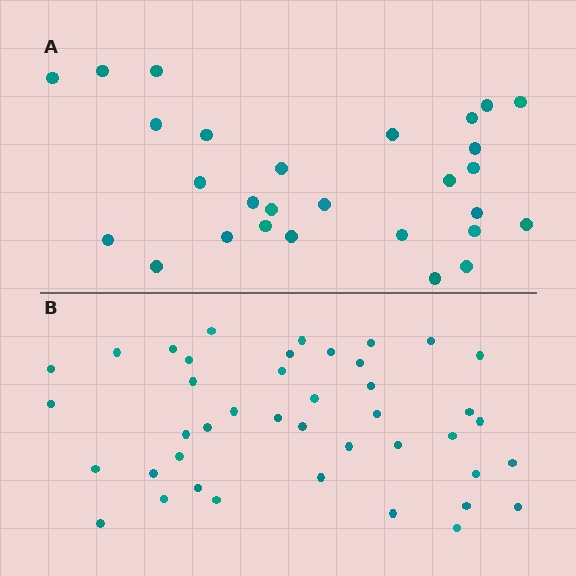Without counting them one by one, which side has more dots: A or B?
Region B (the bottom region) has more dots.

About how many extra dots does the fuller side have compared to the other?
Region B has approximately 15 more dots than region A.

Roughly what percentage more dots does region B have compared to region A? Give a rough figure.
About 50% more.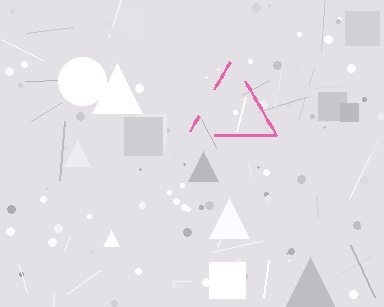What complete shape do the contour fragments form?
The contour fragments form a triangle.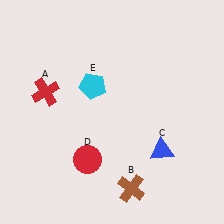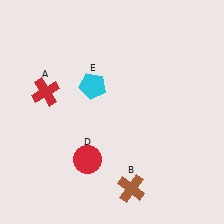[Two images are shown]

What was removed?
The blue triangle (C) was removed in Image 2.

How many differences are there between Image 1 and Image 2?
There is 1 difference between the two images.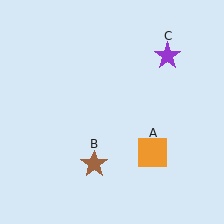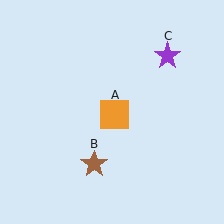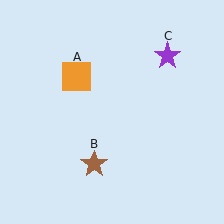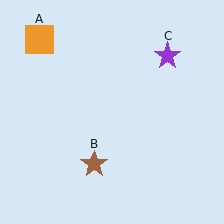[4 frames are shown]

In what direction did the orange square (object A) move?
The orange square (object A) moved up and to the left.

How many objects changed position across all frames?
1 object changed position: orange square (object A).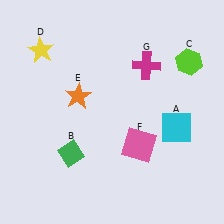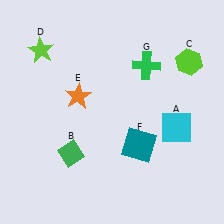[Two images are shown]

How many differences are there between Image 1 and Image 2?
There are 3 differences between the two images.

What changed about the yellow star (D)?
In Image 1, D is yellow. In Image 2, it changed to lime.